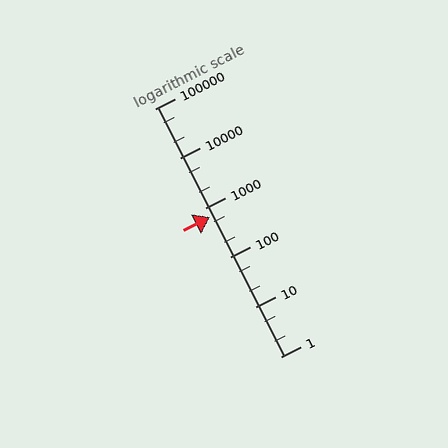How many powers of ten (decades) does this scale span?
The scale spans 5 decades, from 1 to 100000.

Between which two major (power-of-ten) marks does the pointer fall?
The pointer is between 100 and 1000.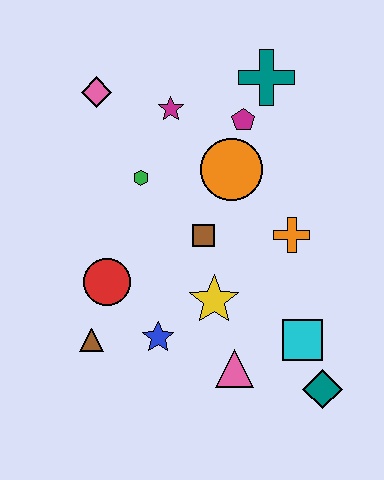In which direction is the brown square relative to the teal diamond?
The brown square is above the teal diamond.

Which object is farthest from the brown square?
The teal diamond is farthest from the brown square.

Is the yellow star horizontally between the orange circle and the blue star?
Yes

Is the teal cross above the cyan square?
Yes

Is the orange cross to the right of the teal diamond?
No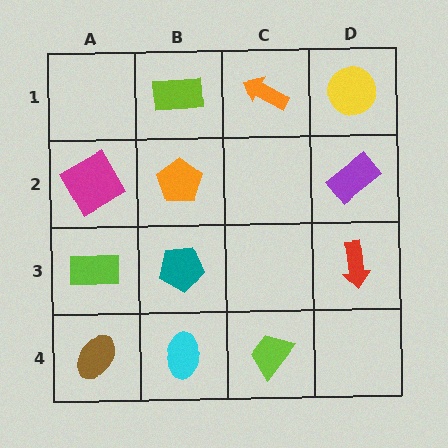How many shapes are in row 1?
3 shapes.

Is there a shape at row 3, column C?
No, that cell is empty.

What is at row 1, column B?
A lime rectangle.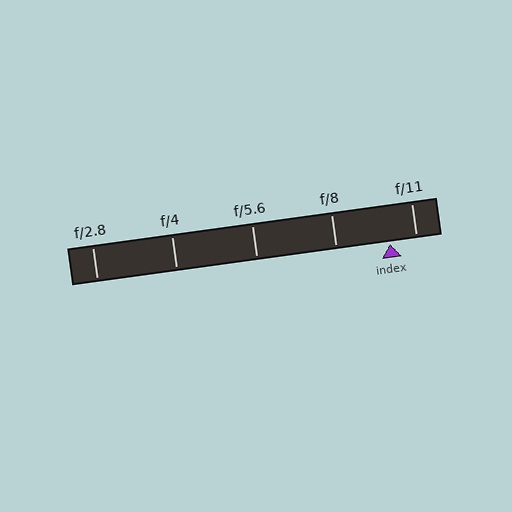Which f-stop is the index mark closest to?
The index mark is closest to f/11.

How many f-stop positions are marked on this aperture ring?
There are 5 f-stop positions marked.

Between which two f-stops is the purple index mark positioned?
The index mark is between f/8 and f/11.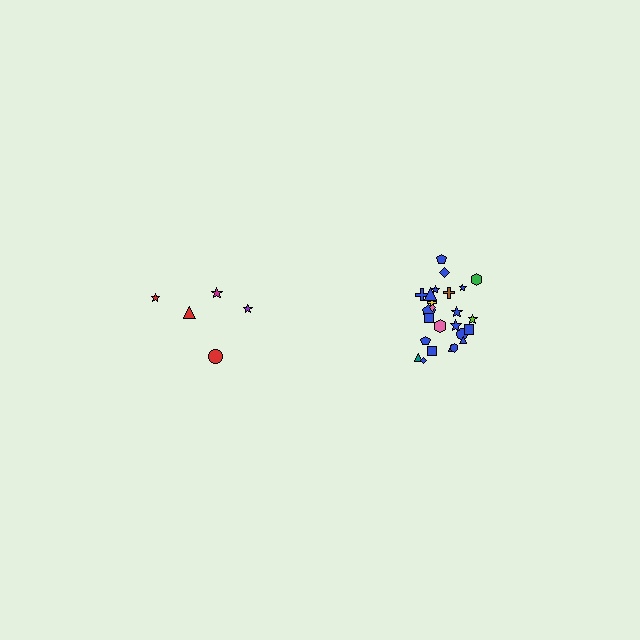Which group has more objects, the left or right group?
The right group.